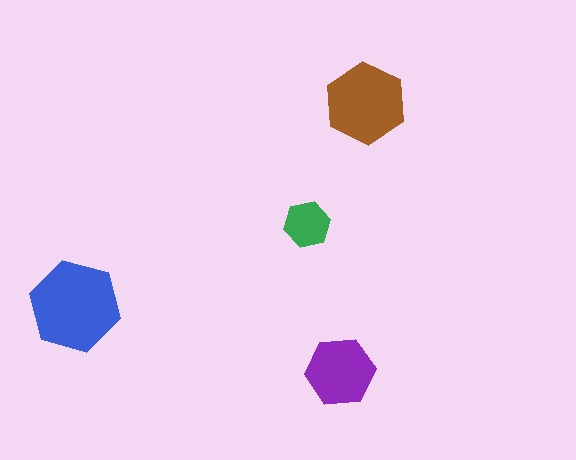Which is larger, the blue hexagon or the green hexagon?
The blue one.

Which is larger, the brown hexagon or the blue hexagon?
The blue one.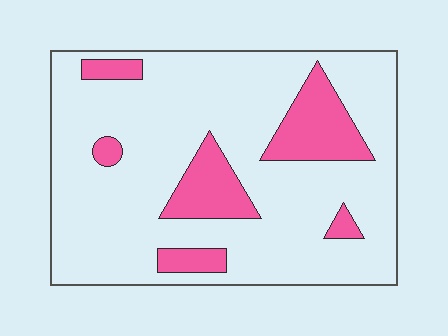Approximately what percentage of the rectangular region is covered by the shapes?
Approximately 20%.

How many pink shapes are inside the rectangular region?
6.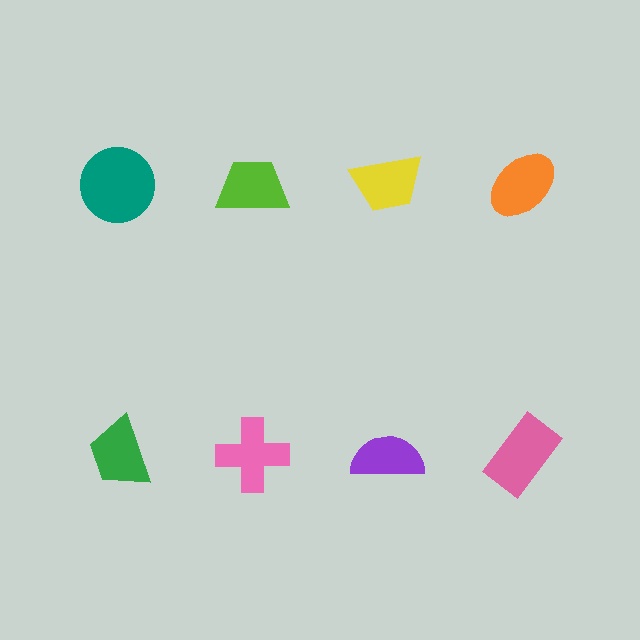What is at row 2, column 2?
A pink cross.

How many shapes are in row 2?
4 shapes.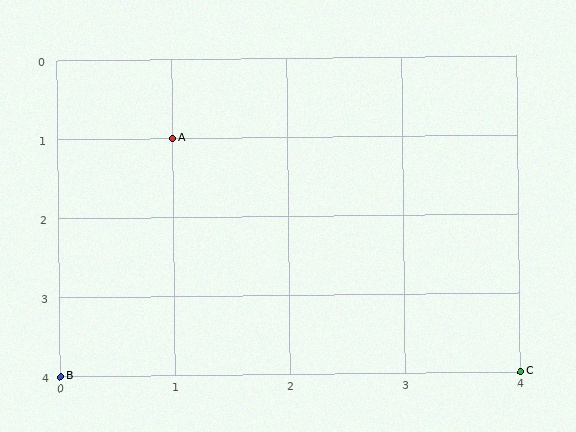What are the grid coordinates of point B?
Point B is at grid coordinates (0, 4).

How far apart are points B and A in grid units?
Points B and A are 1 column and 3 rows apart (about 3.2 grid units diagonally).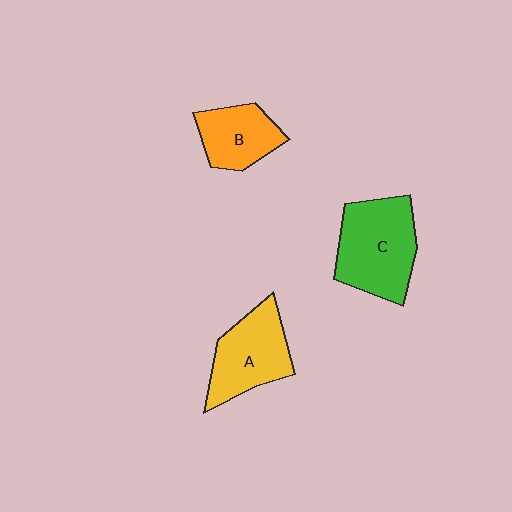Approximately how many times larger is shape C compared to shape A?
Approximately 1.2 times.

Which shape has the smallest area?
Shape B (orange).